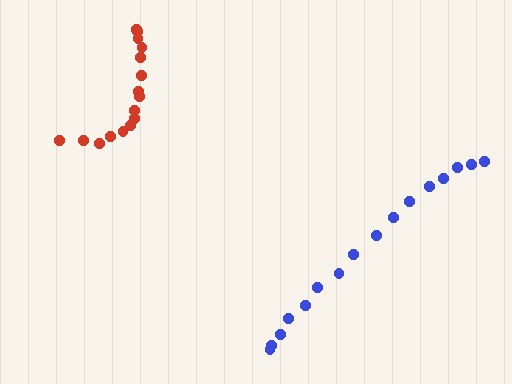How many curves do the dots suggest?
There are 2 distinct paths.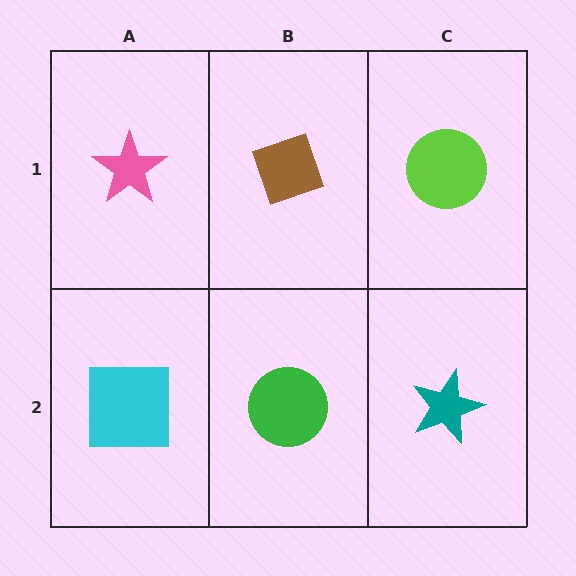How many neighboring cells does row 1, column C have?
2.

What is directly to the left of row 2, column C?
A green circle.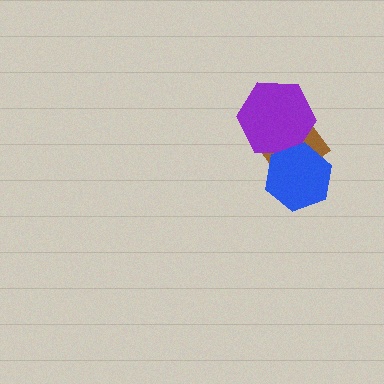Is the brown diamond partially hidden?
Yes, it is partially covered by another shape.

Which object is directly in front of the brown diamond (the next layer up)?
The purple hexagon is directly in front of the brown diamond.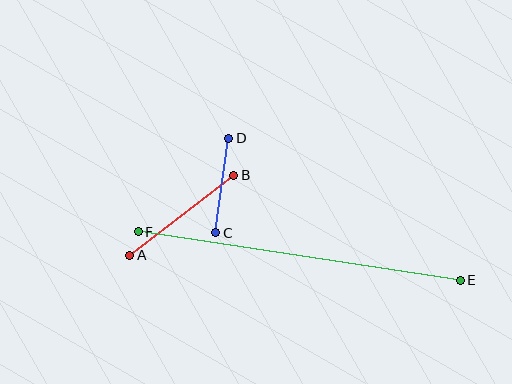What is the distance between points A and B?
The distance is approximately 131 pixels.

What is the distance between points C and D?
The distance is approximately 96 pixels.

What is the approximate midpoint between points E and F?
The midpoint is at approximately (299, 256) pixels.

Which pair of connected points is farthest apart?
Points E and F are farthest apart.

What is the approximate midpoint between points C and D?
The midpoint is at approximately (222, 186) pixels.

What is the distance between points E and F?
The distance is approximately 326 pixels.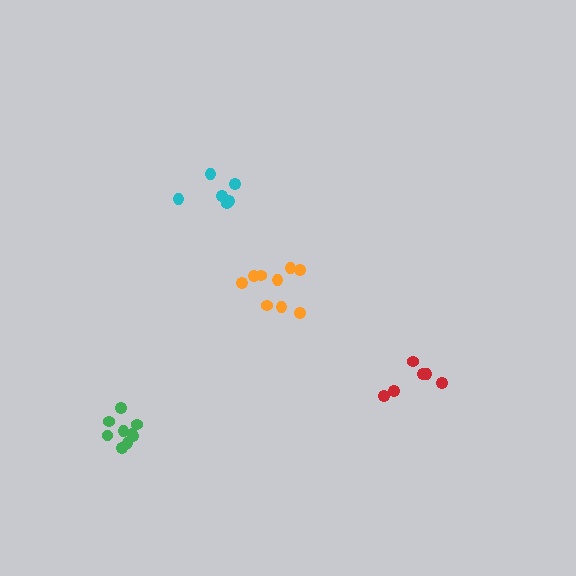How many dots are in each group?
Group 1: 9 dots, Group 2: 6 dots, Group 3: 9 dots, Group 4: 6 dots (30 total).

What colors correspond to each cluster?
The clusters are colored: orange, cyan, green, red.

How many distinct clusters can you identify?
There are 4 distinct clusters.